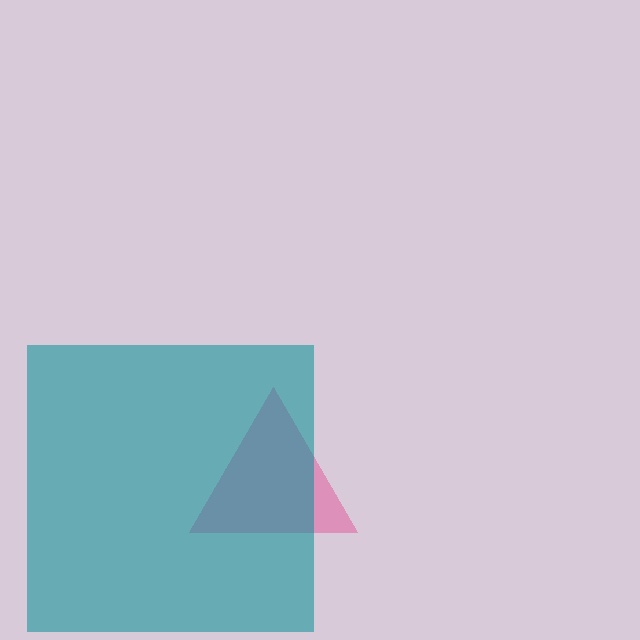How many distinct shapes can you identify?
There are 2 distinct shapes: a pink triangle, a teal square.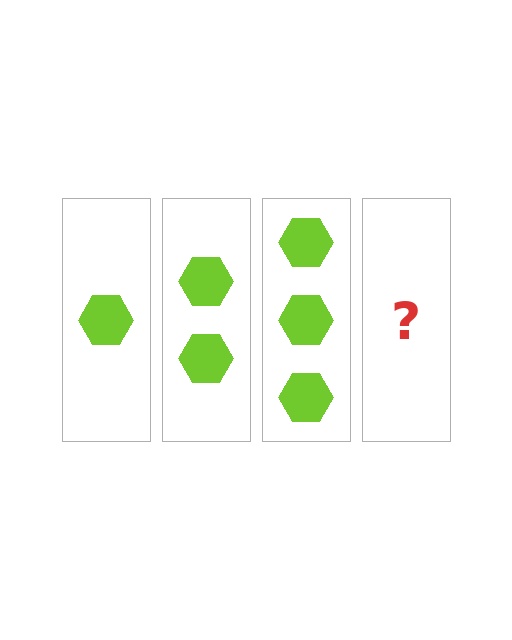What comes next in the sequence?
The next element should be 4 hexagons.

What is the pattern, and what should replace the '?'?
The pattern is that each step adds one more hexagon. The '?' should be 4 hexagons.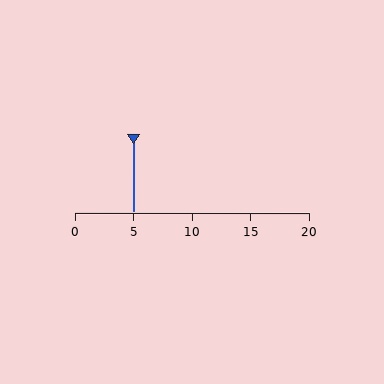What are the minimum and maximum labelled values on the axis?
The axis runs from 0 to 20.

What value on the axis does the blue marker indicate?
The marker indicates approximately 5.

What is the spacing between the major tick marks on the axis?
The major ticks are spaced 5 apart.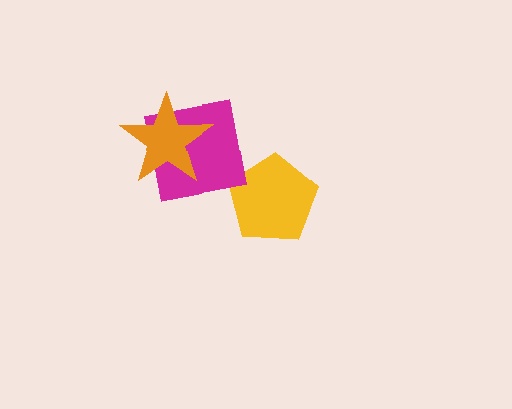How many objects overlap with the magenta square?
1 object overlaps with the magenta square.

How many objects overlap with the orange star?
1 object overlaps with the orange star.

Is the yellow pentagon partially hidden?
No, no other shape covers it.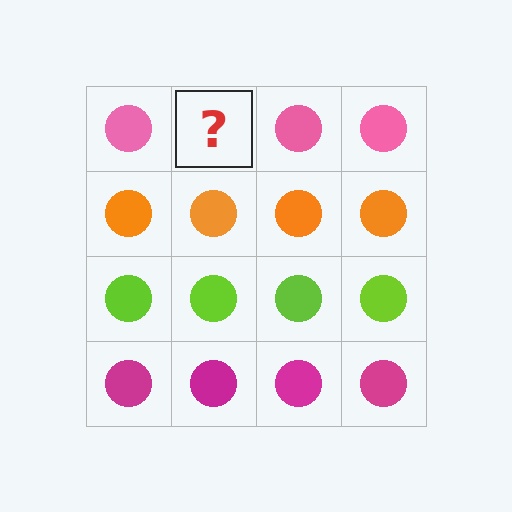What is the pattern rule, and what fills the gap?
The rule is that each row has a consistent color. The gap should be filled with a pink circle.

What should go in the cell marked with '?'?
The missing cell should contain a pink circle.